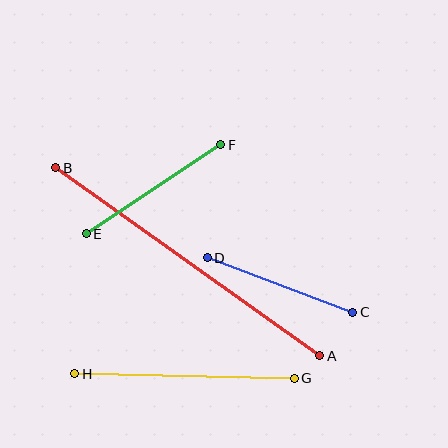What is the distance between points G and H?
The distance is approximately 219 pixels.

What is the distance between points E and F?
The distance is approximately 161 pixels.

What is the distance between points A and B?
The distance is approximately 324 pixels.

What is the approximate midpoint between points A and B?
The midpoint is at approximately (188, 262) pixels.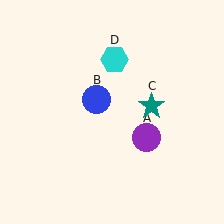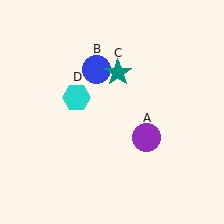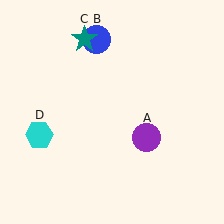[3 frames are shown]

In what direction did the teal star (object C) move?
The teal star (object C) moved up and to the left.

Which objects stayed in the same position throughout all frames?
Purple circle (object A) remained stationary.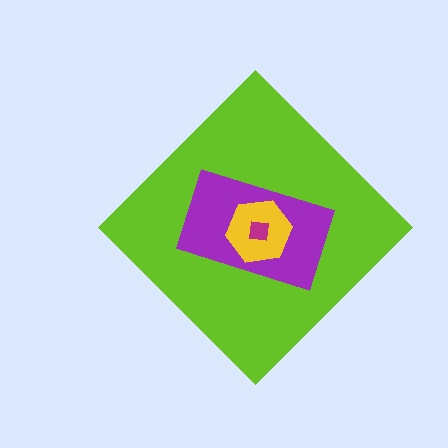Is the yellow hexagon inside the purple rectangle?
Yes.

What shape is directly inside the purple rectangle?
The yellow hexagon.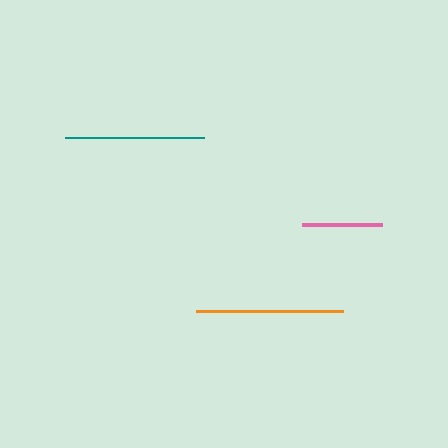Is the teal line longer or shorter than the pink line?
The teal line is longer than the pink line.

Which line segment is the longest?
The orange line is the longest at approximately 147 pixels.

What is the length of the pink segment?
The pink segment is approximately 80 pixels long.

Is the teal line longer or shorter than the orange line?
The orange line is longer than the teal line.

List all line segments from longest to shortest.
From longest to shortest: orange, teal, pink.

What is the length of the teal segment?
The teal segment is approximately 140 pixels long.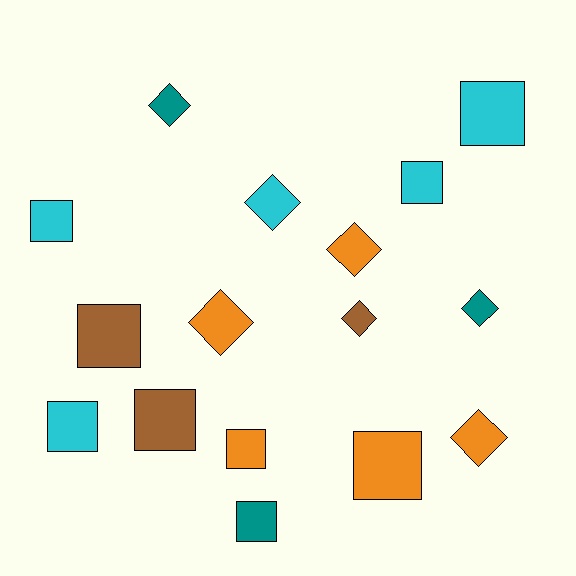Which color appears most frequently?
Orange, with 5 objects.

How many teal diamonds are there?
There are 2 teal diamonds.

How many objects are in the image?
There are 16 objects.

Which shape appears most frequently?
Square, with 9 objects.